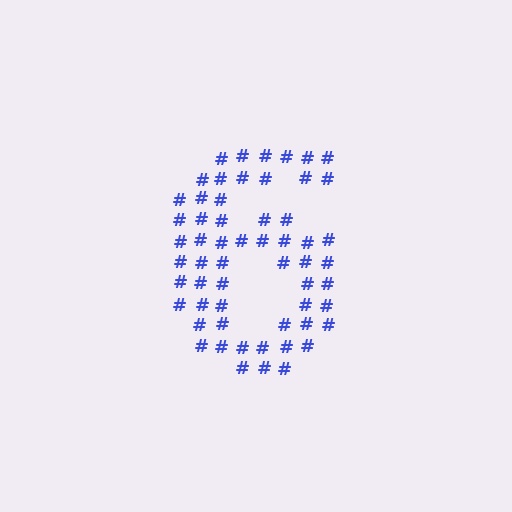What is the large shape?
The large shape is the digit 6.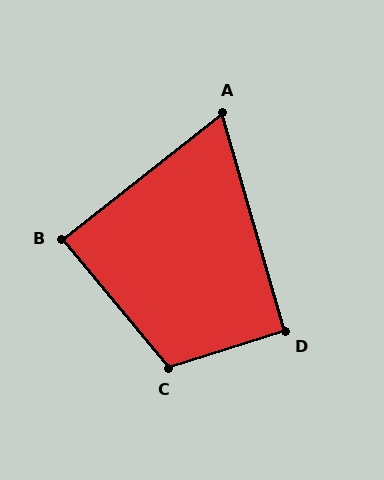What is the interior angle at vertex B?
Approximately 89 degrees (approximately right).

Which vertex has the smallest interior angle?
A, at approximately 68 degrees.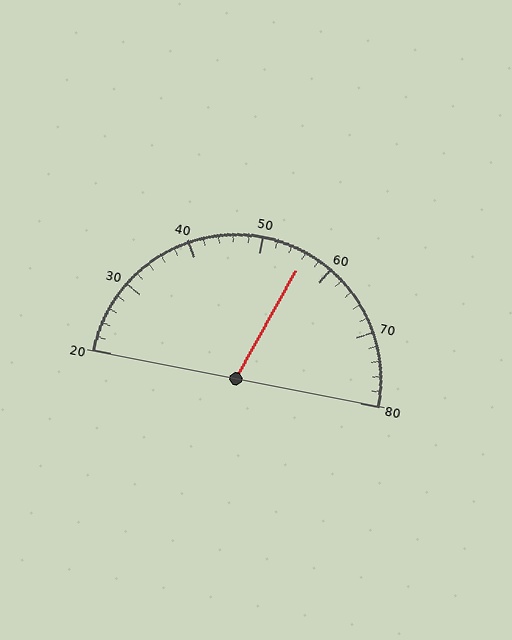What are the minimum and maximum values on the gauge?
The gauge ranges from 20 to 80.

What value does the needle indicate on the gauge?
The needle indicates approximately 56.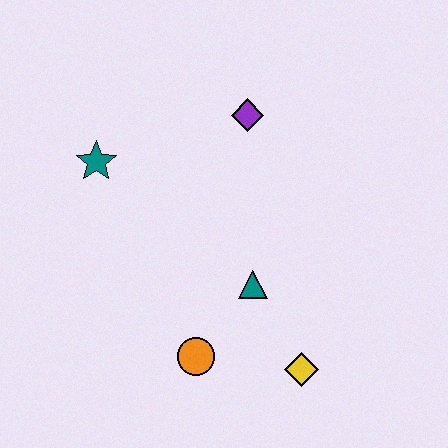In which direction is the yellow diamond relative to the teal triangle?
The yellow diamond is below the teal triangle.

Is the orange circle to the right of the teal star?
Yes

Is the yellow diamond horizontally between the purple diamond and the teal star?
No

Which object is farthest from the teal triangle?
The teal star is farthest from the teal triangle.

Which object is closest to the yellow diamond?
The teal triangle is closest to the yellow diamond.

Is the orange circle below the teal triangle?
Yes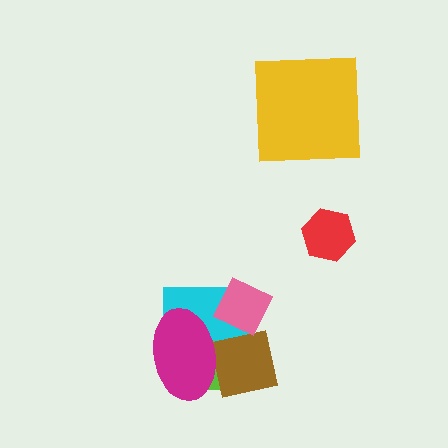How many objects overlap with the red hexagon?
0 objects overlap with the red hexagon.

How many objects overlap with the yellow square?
0 objects overlap with the yellow square.